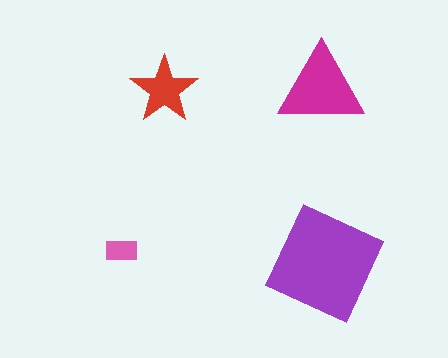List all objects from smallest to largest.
The pink rectangle, the red star, the magenta triangle, the purple diamond.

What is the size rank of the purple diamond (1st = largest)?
1st.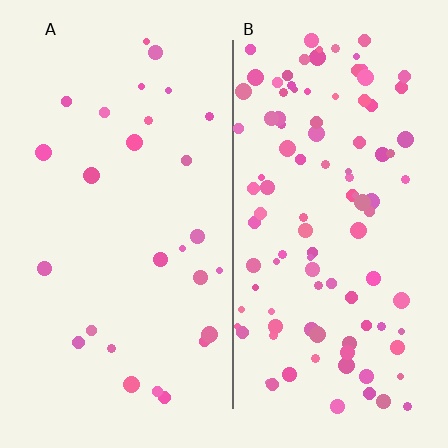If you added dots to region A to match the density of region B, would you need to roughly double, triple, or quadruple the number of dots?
Approximately quadruple.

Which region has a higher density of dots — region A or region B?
B (the right).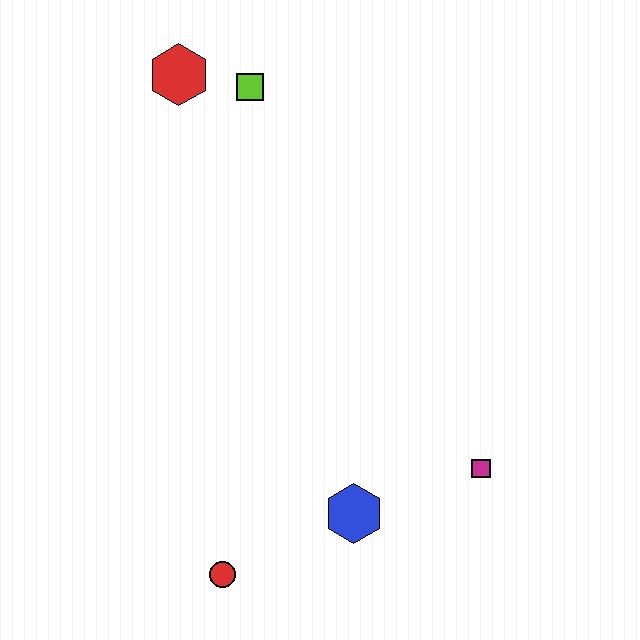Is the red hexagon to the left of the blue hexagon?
Yes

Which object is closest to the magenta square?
The blue hexagon is closest to the magenta square.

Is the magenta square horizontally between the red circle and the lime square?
No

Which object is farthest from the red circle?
The red hexagon is farthest from the red circle.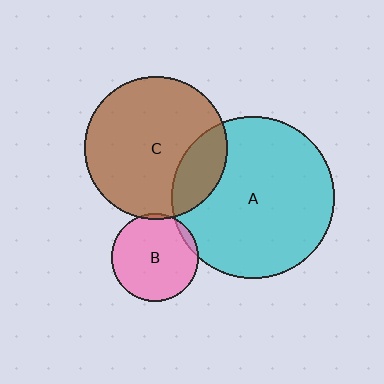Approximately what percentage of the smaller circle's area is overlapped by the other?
Approximately 5%.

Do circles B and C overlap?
Yes.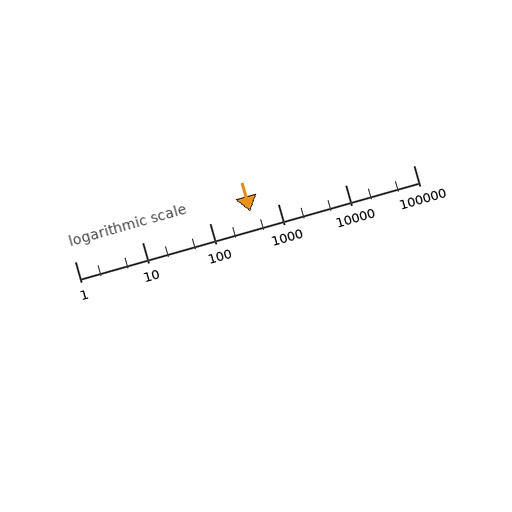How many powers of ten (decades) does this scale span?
The scale spans 5 decades, from 1 to 100000.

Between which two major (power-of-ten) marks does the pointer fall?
The pointer is between 100 and 1000.